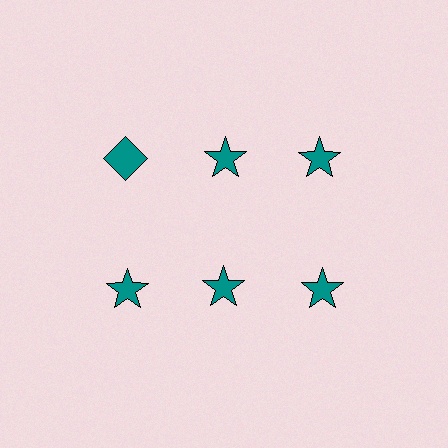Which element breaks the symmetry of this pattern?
The teal diamond in the top row, leftmost column breaks the symmetry. All other shapes are teal stars.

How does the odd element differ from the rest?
It has a different shape: diamond instead of star.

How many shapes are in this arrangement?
There are 6 shapes arranged in a grid pattern.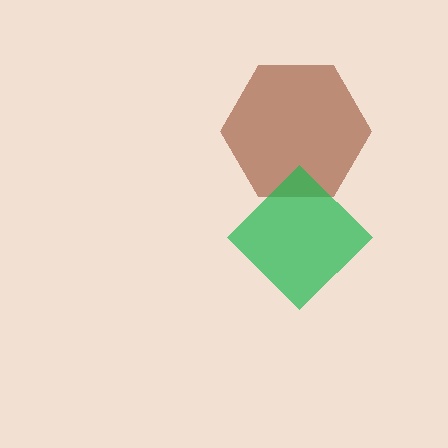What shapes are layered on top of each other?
The layered shapes are: a brown hexagon, a green diamond.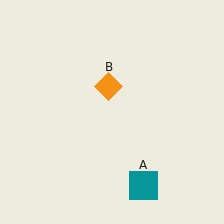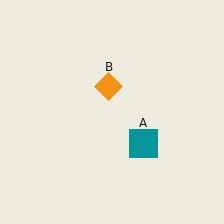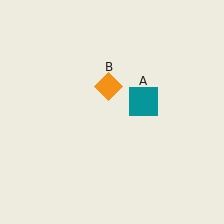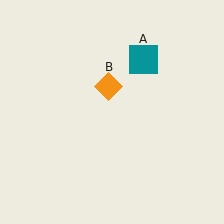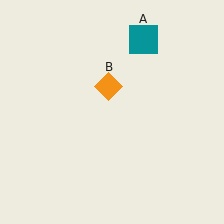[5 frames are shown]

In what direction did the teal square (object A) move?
The teal square (object A) moved up.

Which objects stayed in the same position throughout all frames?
Orange diamond (object B) remained stationary.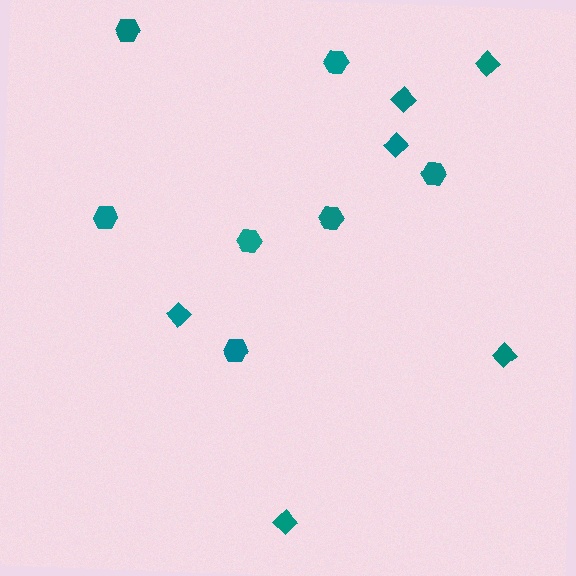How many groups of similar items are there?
There are 2 groups: one group of hexagons (7) and one group of diamonds (6).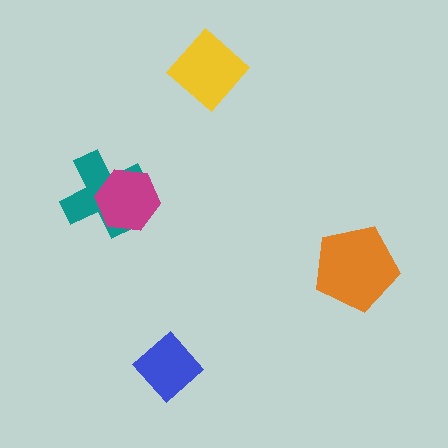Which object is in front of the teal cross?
The magenta hexagon is in front of the teal cross.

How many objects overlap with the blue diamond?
0 objects overlap with the blue diamond.